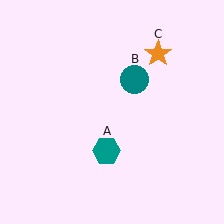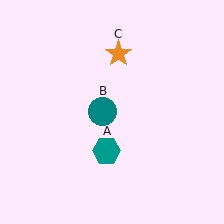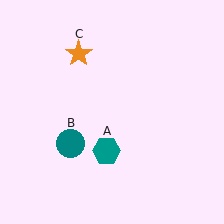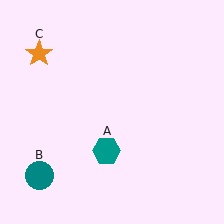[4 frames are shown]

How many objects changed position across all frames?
2 objects changed position: teal circle (object B), orange star (object C).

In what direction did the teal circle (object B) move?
The teal circle (object B) moved down and to the left.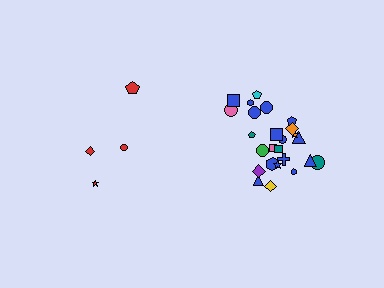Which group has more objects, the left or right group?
The right group.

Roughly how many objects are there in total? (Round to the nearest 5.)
Roughly 30 objects in total.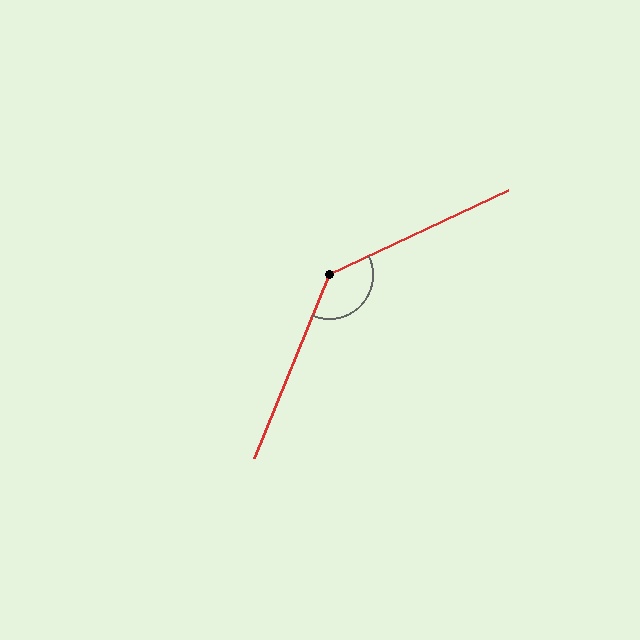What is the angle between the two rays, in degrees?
Approximately 137 degrees.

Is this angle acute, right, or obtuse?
It is obtuse.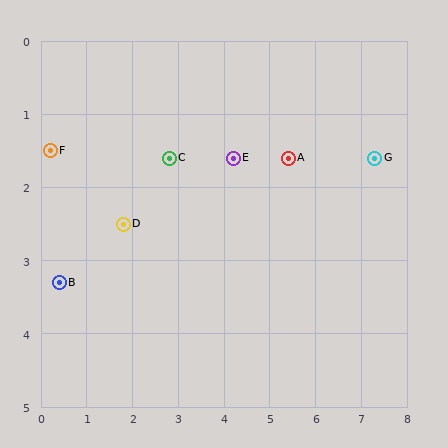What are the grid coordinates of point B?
Point B is at approximately (0.4, 3.3).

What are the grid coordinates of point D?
Point D is at approximately (1.8, 2.5).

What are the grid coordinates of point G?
Point G is at approximately (7.3, 1.6).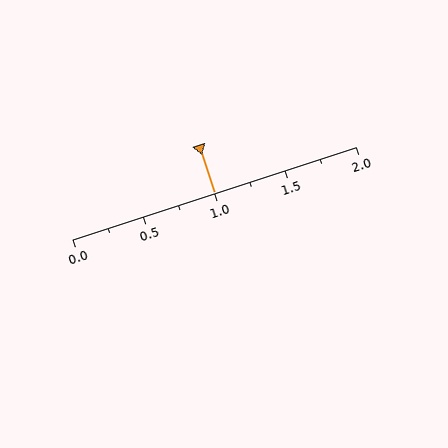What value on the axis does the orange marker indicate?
The marker indicates approximately 1.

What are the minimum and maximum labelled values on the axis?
The axis runs from 0.0 to 2.0.